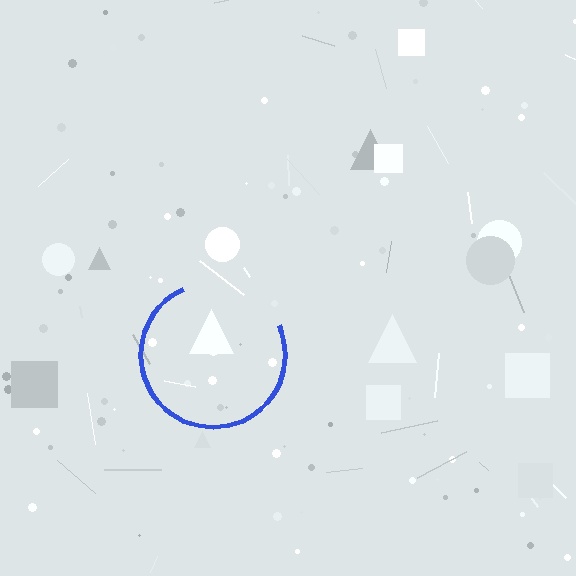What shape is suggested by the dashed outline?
The dashed outline suggests a circle.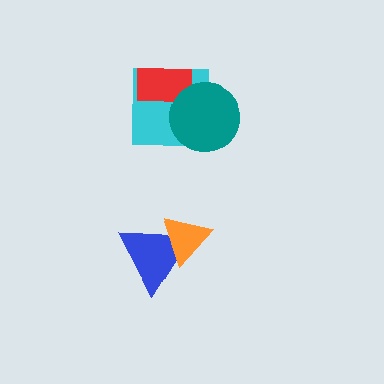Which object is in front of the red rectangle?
The teal circle is in front of the red rectangle.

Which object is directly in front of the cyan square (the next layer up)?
The red rectangle is directly in front of the cyan square.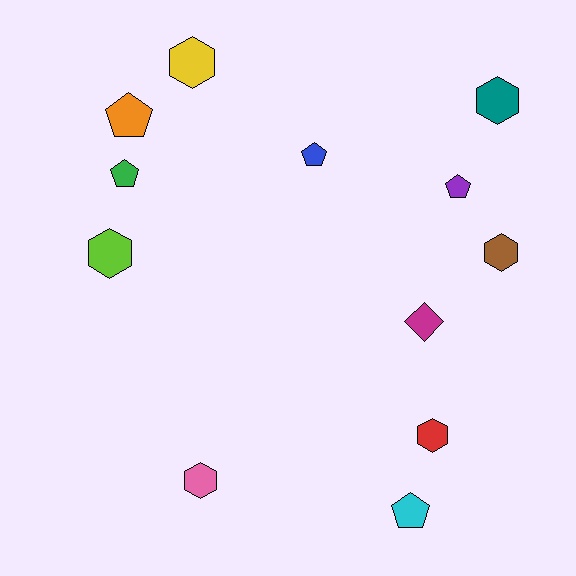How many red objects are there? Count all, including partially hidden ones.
There is 1 red object.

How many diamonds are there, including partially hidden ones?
There is 1 diamond.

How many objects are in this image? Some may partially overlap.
There are 12 objects.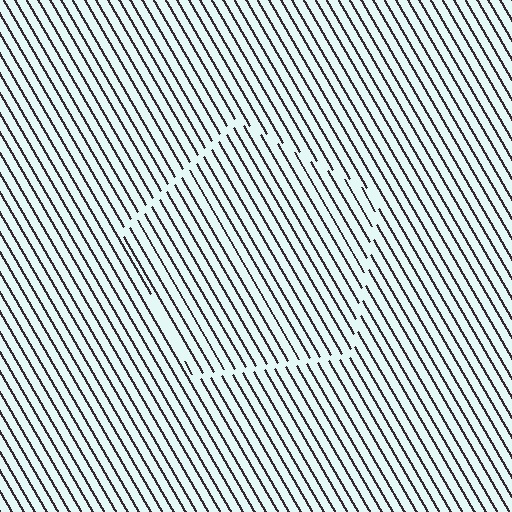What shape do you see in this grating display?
An illusory pentagon. The interior of the shape contains the same grating, shifted by half a period — the contour is defined by the phase discontinuity where line-ends from the inner and outer gratings abut.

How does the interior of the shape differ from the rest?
The interior of the shape contains the same grating, shifted by half a period — the contour is defined by the phase discontinuity where line-ends from the inner and outer gratings abut.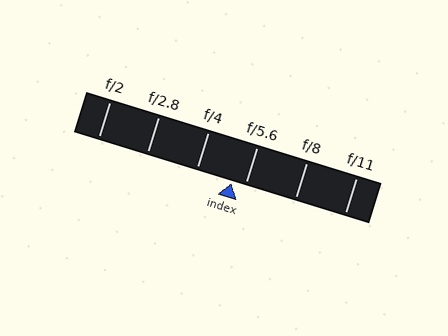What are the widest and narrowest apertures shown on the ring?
The widest aperture shown is f/2 and the narrowest is f/11.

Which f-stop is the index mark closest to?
The index mark is closest to f/5.6.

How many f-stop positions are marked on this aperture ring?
There are 6 f-stop positions marked.